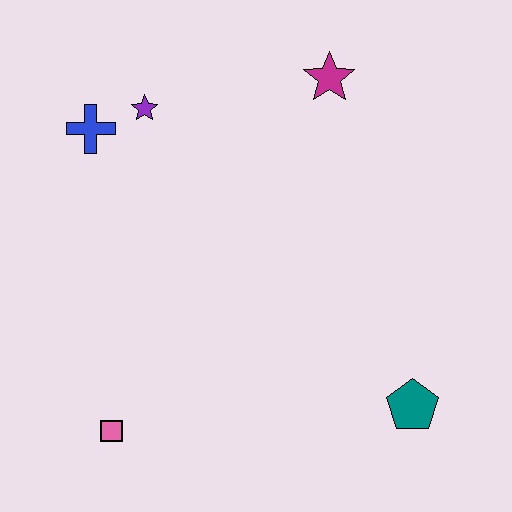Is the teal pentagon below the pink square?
No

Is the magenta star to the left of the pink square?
No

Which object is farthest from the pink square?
The magenta star is farthest from the pink square.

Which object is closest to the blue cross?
The purple star is closest to the blue cross.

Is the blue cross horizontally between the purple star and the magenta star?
No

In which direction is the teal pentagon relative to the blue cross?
The teal pentagon is to the right of the blue cross.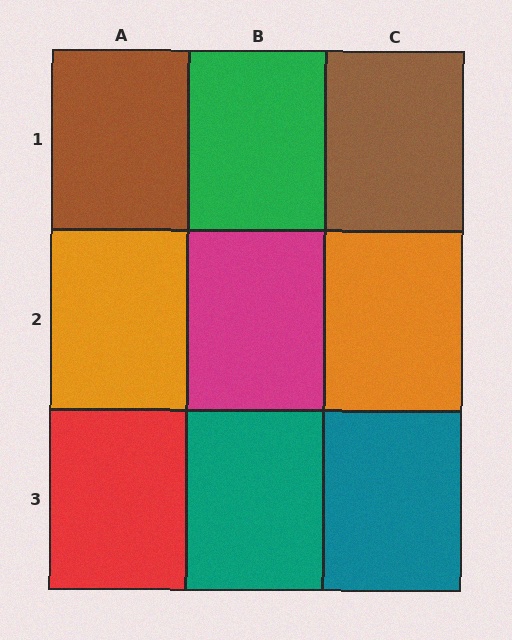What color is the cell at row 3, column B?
Teal.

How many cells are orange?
2 cells are orange.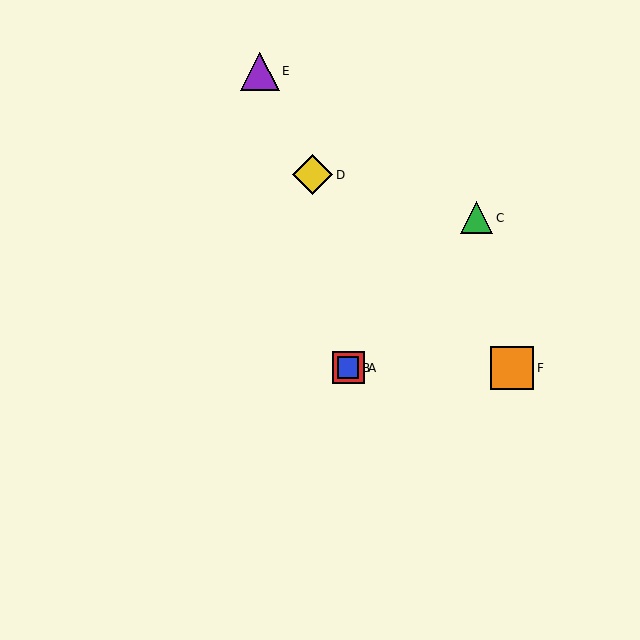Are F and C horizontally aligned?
No, F is at y≈368 and C is at y≈218.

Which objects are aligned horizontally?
Objects A, B, F are aligned horizontally.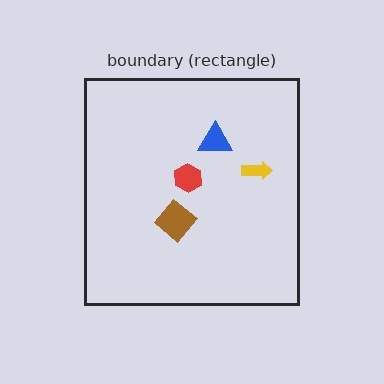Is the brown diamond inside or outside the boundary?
Inside.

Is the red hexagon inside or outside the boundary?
Inside.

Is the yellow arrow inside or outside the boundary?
Inside.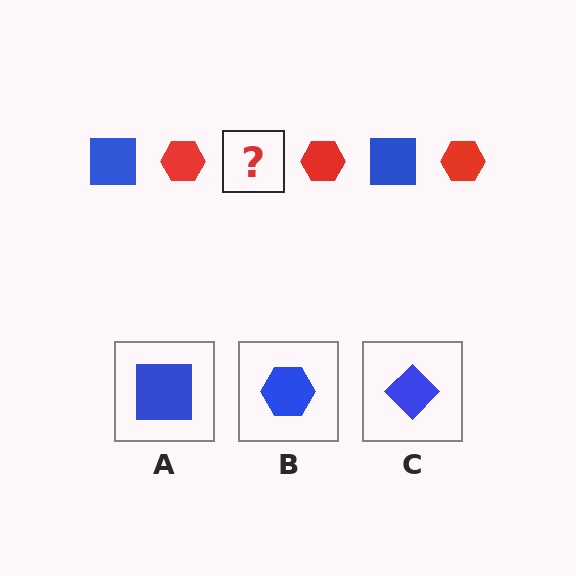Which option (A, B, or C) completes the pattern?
A.